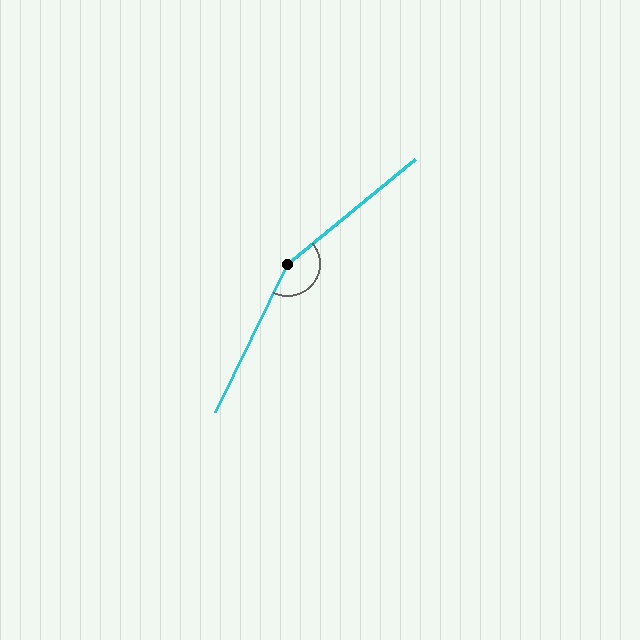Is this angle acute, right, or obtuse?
It is obtuse.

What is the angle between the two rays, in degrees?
Approximately 156 degrees.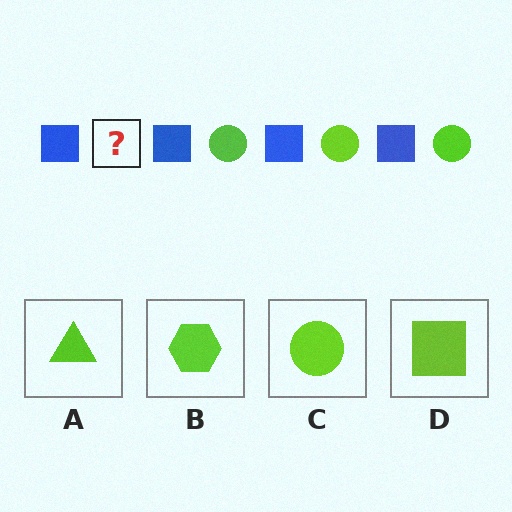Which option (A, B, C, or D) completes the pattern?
C.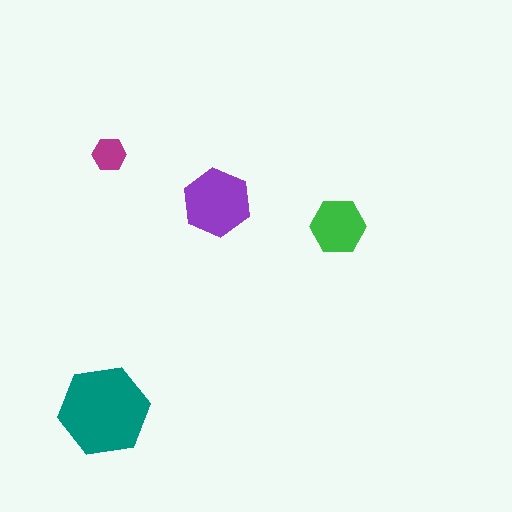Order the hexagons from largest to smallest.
the teal one, the purple one, the green one, the magenta one.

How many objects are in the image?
There are 4 objects in the image.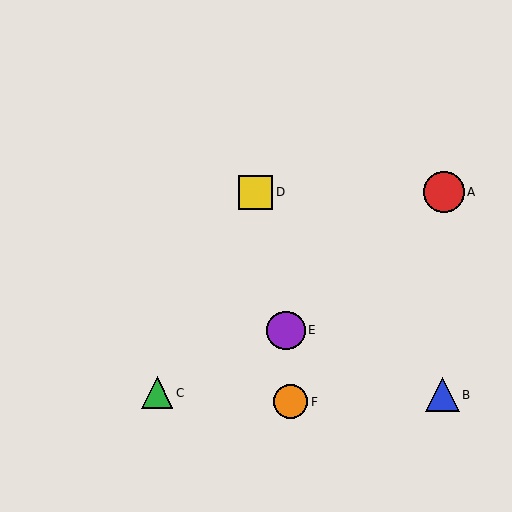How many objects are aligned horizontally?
2 objects (A, D) are aligned horizontally.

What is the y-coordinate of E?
Object E is at y≈330.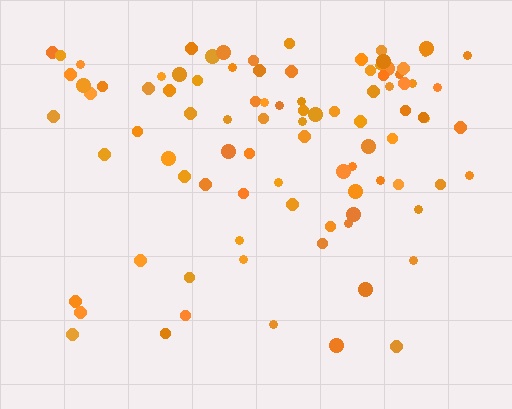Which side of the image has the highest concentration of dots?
The top.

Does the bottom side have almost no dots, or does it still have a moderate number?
Still a moderate number, just noticeably fewer than the top.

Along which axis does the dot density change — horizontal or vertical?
Vertical.